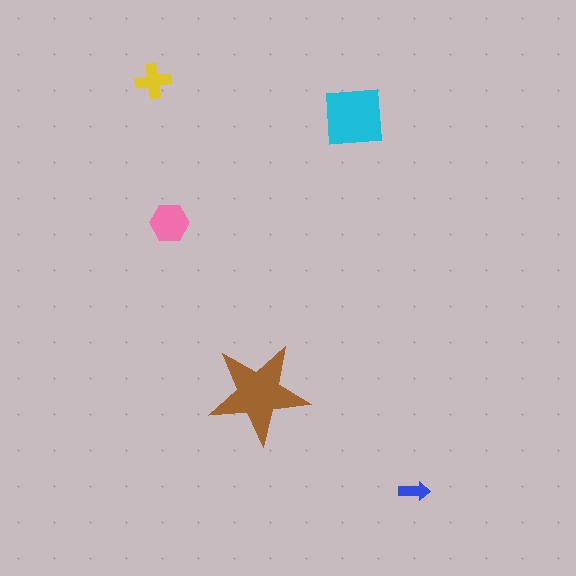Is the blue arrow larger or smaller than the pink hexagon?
Smaller.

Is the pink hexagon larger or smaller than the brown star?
Smaller.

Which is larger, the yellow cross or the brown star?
The brown star.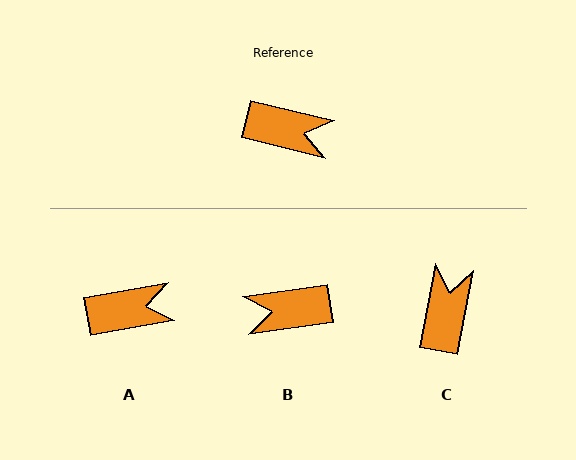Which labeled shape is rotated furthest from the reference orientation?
B, about 158 degrees away.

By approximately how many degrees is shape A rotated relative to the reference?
Approximately 23 degrees counter-clockwise.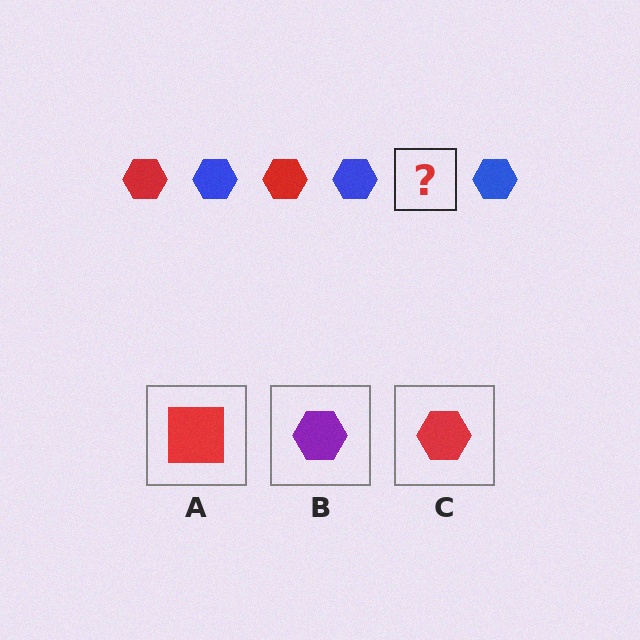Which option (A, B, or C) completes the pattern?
C.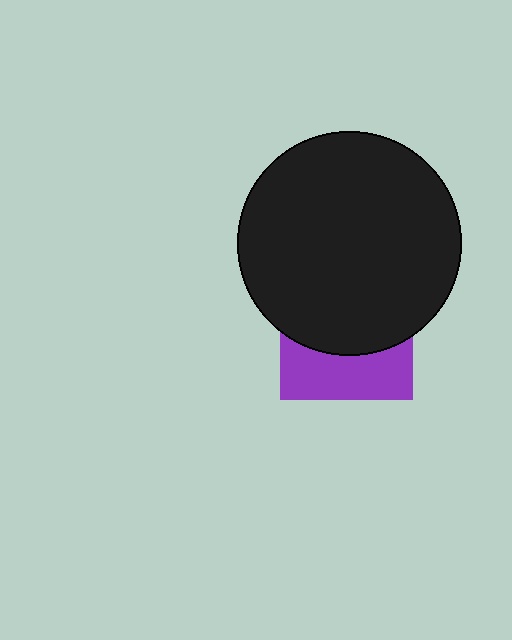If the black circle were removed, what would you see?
You would see the complete purple square.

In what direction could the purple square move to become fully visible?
The purple square could move down. That would shift it out from behind the black circle entirely.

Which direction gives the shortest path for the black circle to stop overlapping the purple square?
Moving up gives the shortest separation.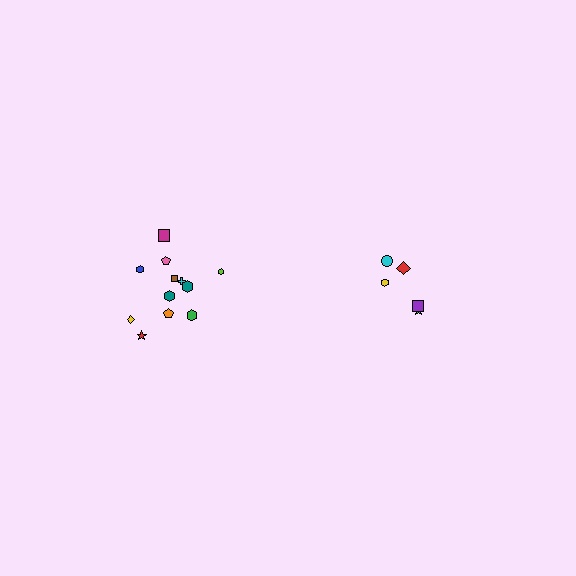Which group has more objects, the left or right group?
The left group.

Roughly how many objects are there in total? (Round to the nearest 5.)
Roughly 15 objects in total.